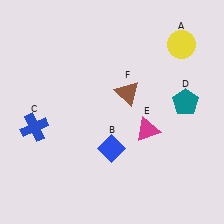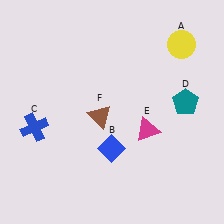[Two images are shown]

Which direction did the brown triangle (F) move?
The brown triangle (F) moved left.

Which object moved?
The brown triangle (F) moved left.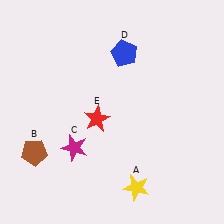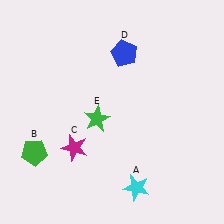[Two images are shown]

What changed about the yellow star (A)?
In Image 1, A is yellow. In Image 2, it changed to cyan.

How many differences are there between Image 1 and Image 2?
There are 3 differences between the two images.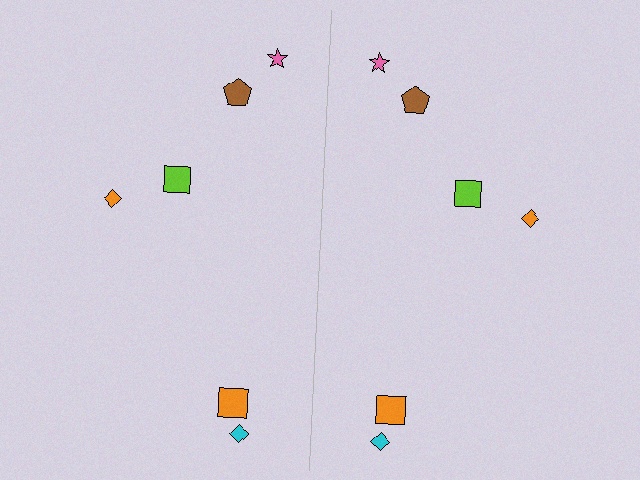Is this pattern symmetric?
Yes, this pattern has bilateral (reflection) symmetry.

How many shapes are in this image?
There are 12 shapes in this image.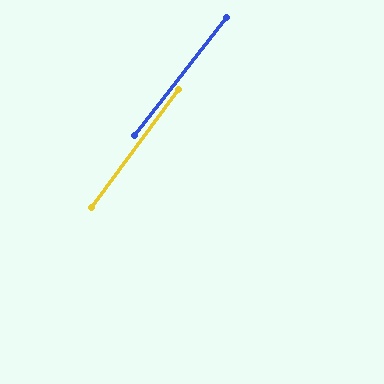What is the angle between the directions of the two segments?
Approximately 1 degree.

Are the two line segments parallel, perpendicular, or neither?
Parallel — their directions differ by only 1.5°.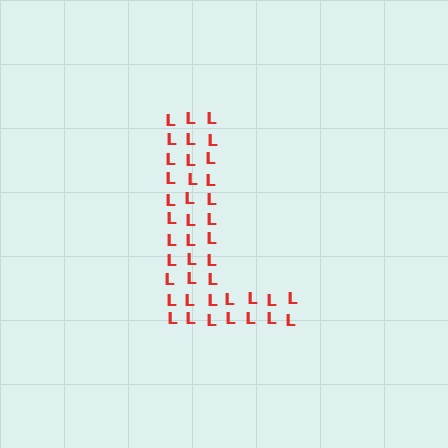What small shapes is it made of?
It is made of small letter L's.